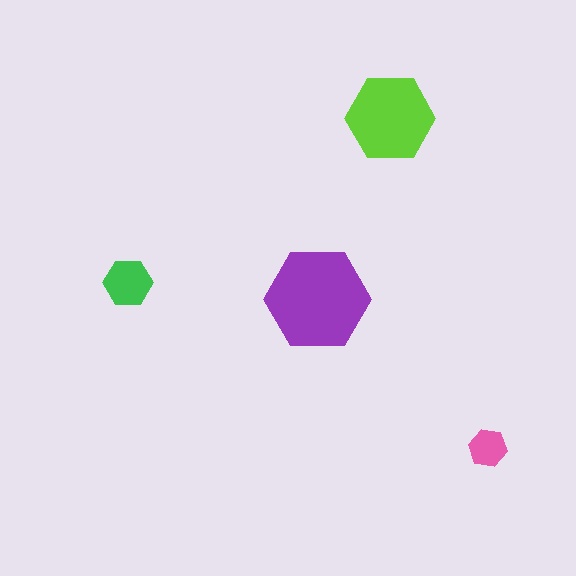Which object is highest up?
The lime hexagon is topmost.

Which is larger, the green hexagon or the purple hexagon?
The purple one.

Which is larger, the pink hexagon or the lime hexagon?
The lime one.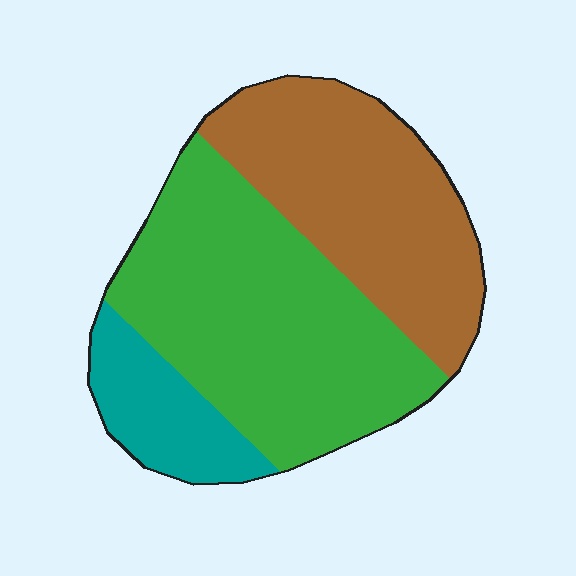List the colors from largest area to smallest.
From largest to smallest: green, brown, teal.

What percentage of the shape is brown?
Brown takes up between a third and a half of the shape.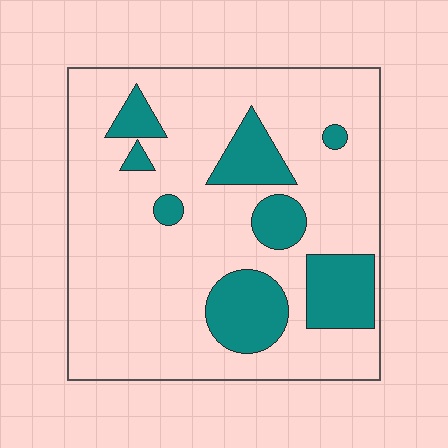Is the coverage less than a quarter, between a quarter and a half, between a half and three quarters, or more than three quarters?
Less than a quarter.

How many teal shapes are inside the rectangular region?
8.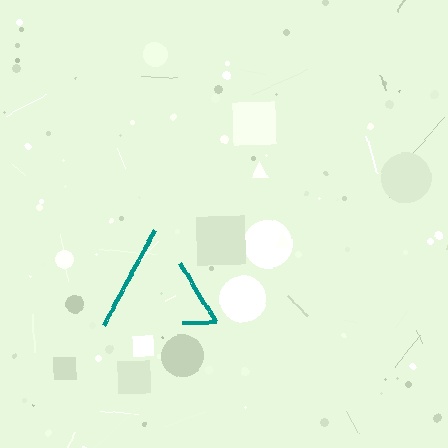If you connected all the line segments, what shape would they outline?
They would outline a triangle.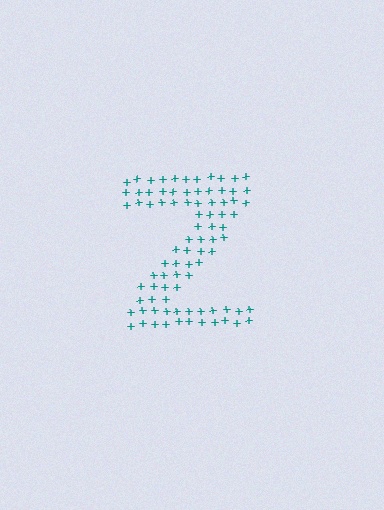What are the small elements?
The small elements are plus signs.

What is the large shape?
The large shape is the letter Z.